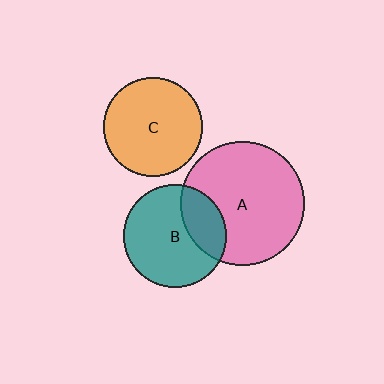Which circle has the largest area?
Circle A (pink).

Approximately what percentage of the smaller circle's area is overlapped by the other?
Approximately 25%.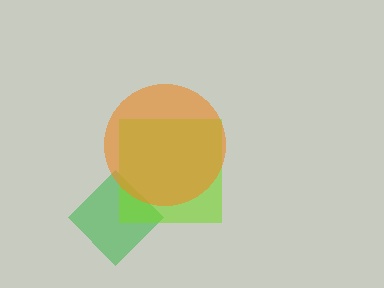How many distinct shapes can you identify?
There are 3 distinct shapes: a green diamond, a lime square, an orange circle.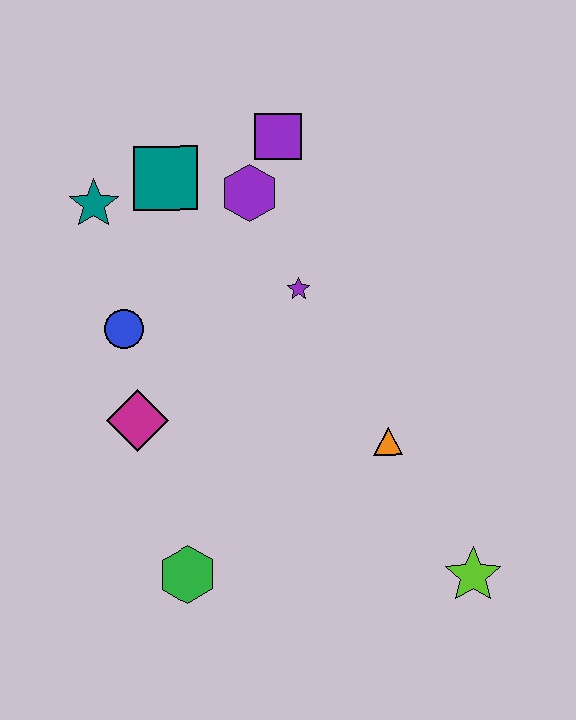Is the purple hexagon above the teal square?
No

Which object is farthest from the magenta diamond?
The lime star is farthest from the magenta diamond.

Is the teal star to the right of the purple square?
No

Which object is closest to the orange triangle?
The lime star is closest to the orange triangle.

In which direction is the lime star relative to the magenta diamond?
The lime star is to the right of the magenta diamond.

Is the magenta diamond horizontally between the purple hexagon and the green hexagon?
No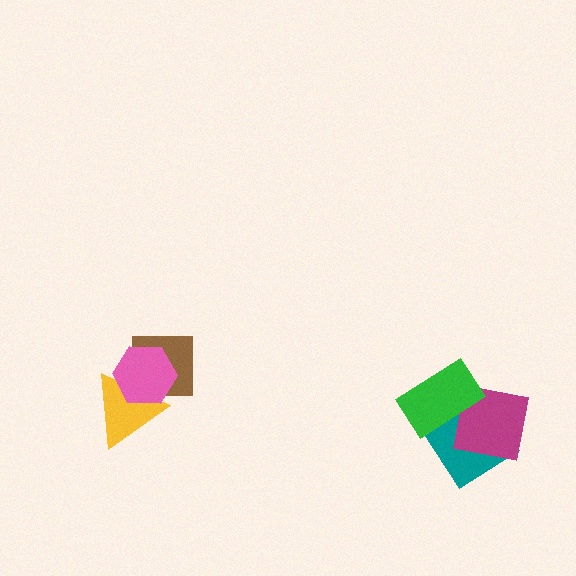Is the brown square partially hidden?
Yes, it is partially covered by another shape.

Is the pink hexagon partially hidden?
No, no other shape covers it.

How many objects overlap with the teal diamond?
2 objects overlap with the teal diamond.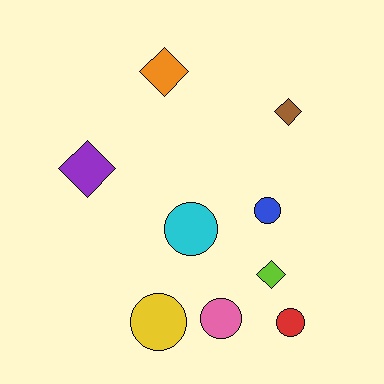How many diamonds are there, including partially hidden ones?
There are 4 diamonds.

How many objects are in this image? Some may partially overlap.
There are 9 objects.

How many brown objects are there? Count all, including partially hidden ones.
There is 1 brown object.